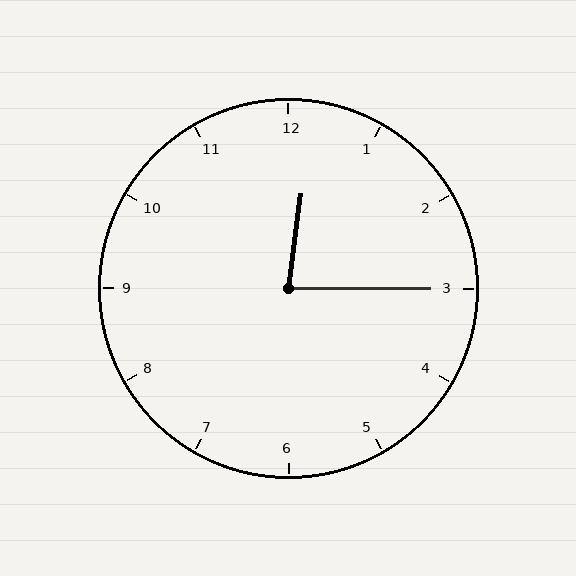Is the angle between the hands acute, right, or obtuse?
It is acute.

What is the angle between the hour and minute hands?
Approximately 82 degrees.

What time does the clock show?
12:15.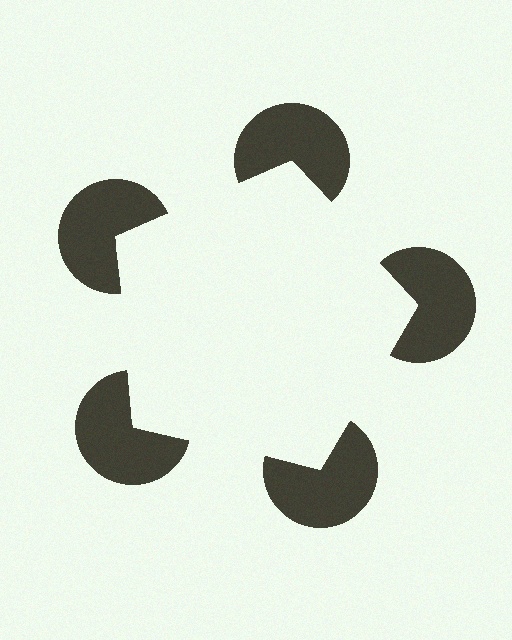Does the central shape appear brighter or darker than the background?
It typically appears slightly brighter than the background, even though no actual brightness change is drawn.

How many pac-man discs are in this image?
There are 5 — one at each vertex of the illusory pentagon.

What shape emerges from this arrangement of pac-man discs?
An illusory pentagon — its edges are inferred from the aligned wedge cuts in the pac-man discs, not physically drawn.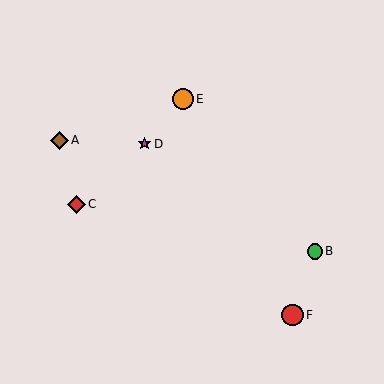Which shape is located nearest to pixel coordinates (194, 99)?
The orange circle (labeled E) at (183, 99) is nearest to that location.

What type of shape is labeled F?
Shape F is a red circle.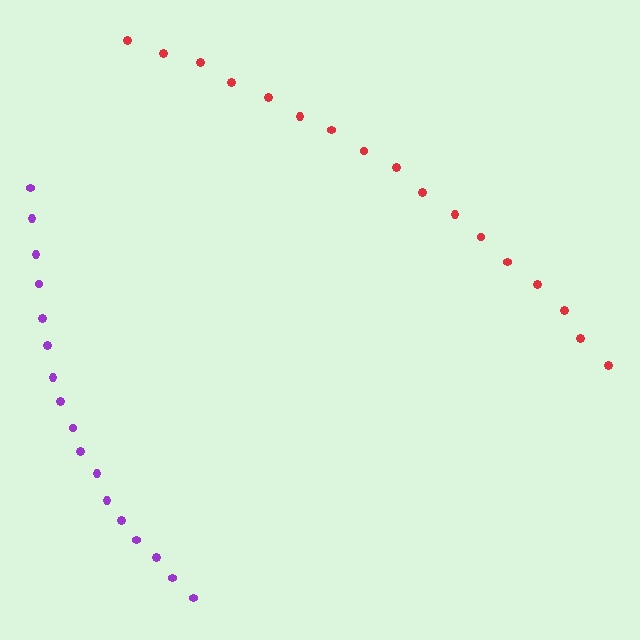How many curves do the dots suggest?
There are 2 distinct paths.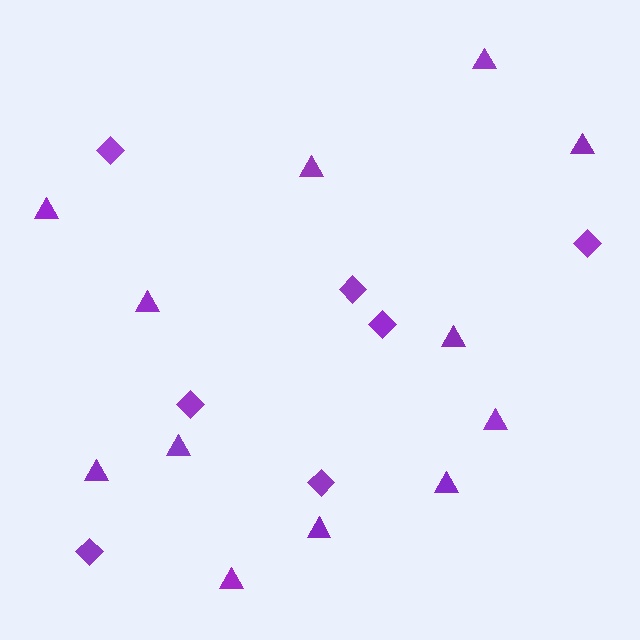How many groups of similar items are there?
There are 2 groups: one group of triangles (12) and one group of diamonds (7).